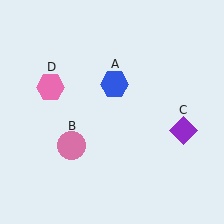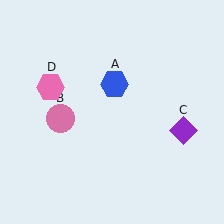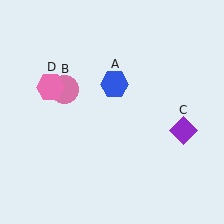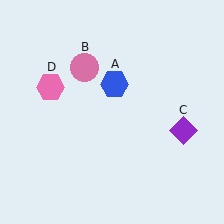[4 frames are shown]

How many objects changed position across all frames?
1 object changed position: pink circle (object B).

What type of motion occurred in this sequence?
The pink circle (object B) rotated clockwise around the center of the scene.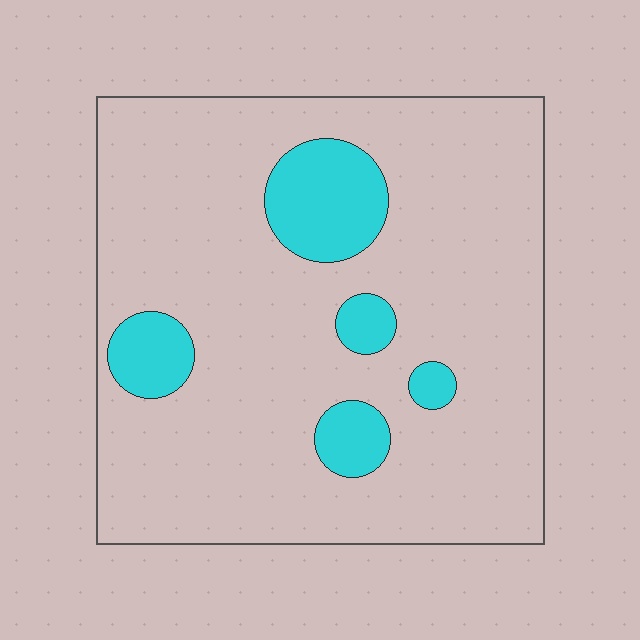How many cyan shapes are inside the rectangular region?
5.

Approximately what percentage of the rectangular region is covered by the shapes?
Approximately 15%.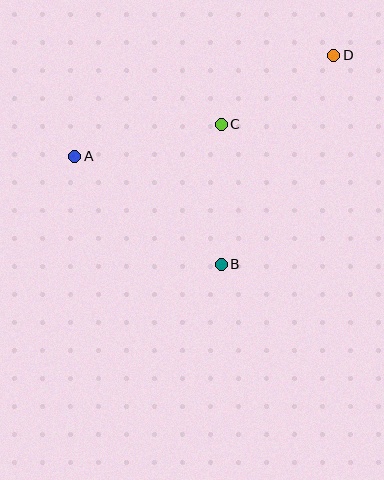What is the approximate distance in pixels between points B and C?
The distance between B and C is approximately 140 pixels.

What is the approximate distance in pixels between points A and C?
The distance between A and C is approximately 150 pixels.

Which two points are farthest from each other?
Points A and D are farthest from each other.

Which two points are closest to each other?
Points C and D are closest to each other.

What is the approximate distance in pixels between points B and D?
The distance between B and D is approximately 238 pixels.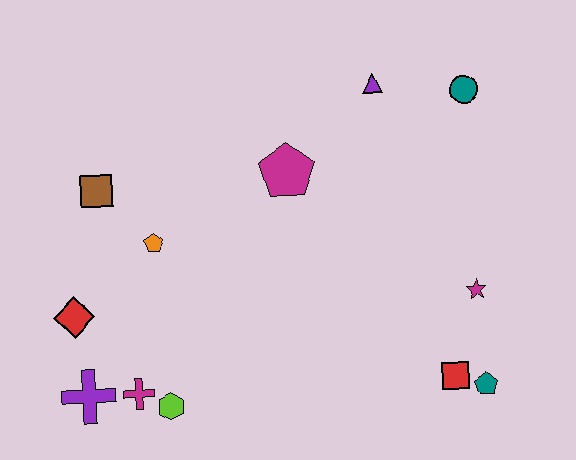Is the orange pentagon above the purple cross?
Yes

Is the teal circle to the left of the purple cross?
No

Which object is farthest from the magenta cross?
The teal circle is farthest from the magenta cross.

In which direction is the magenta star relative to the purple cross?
The magenta star is to the right of the purple cross.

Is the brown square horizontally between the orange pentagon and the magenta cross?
No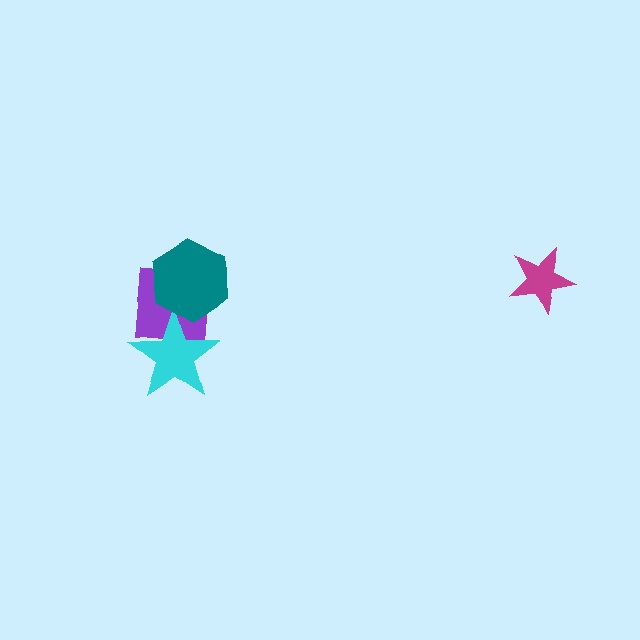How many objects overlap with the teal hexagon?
2 objects overlap with the teal hexagon.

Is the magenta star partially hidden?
No, no other shape covers it.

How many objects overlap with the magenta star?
0 objects overlap with the magenta star.